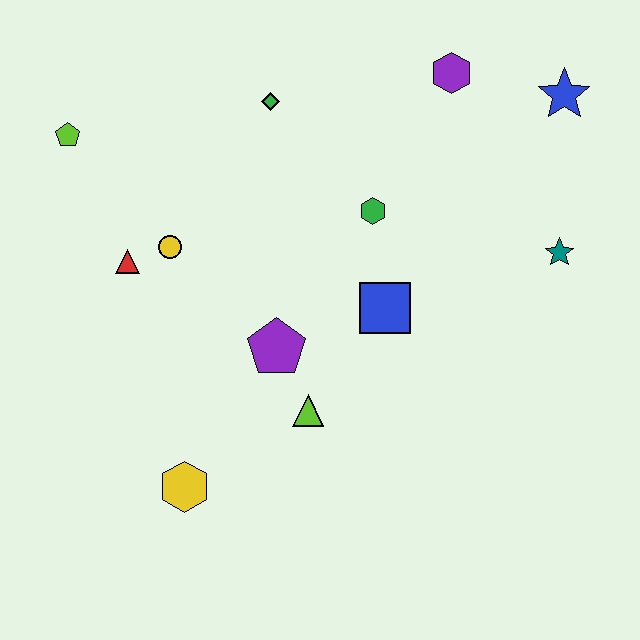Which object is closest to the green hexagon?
The blue square is closest to the green hexagon.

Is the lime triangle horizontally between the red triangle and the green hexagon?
Yes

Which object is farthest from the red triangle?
The blue star is farthest from the red triangle.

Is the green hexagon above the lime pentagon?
No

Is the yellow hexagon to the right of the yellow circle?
Yes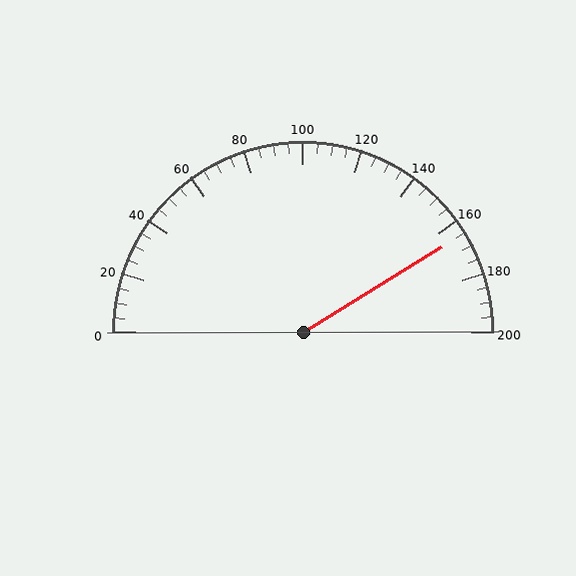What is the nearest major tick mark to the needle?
The nearest major tick mark is 160.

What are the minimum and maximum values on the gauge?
The gauge ranges from 0 to 200.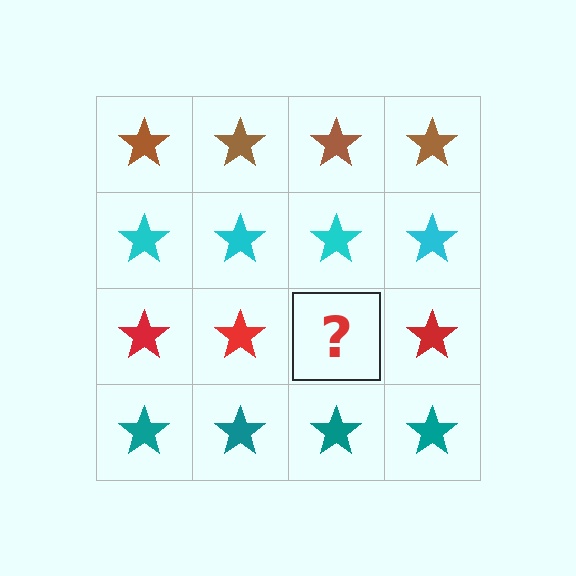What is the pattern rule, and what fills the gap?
The rule is that each row has a consistent color. The gap should be filled with a red star.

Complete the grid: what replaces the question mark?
The question mark should be replaced with a red star.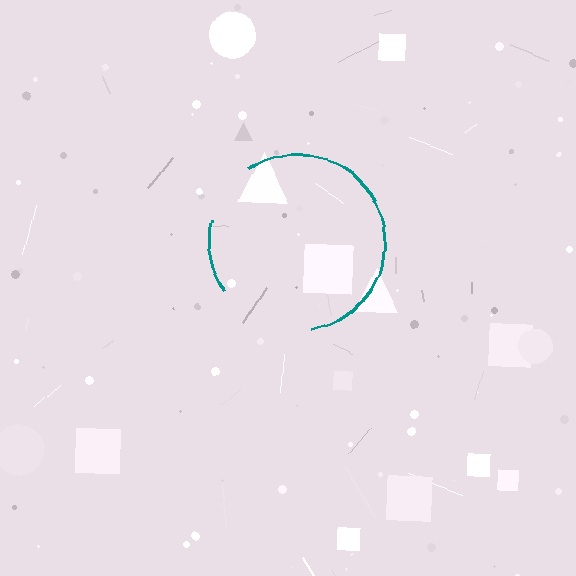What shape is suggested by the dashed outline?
The dashed outline suggests a circle.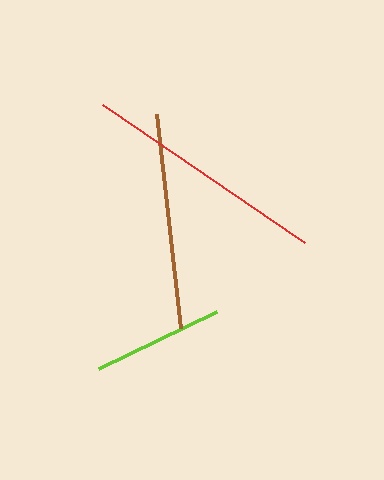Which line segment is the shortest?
The lime line is the shortest at approximately 131 pixels.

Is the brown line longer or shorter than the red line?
The red line is longer than the brown line.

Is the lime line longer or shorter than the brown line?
The brown line is longer than the lime line.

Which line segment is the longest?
The red line is the longest at approximately 245 pixels.